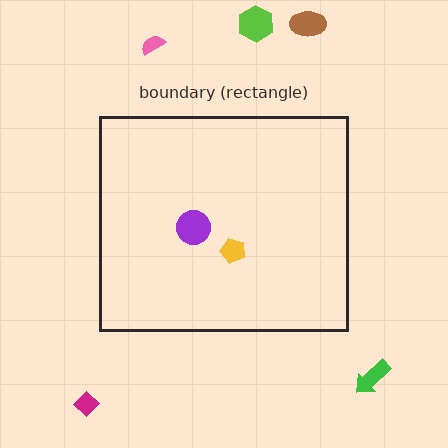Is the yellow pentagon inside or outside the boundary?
Inside.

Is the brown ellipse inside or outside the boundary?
Outside.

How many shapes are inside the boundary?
2 inside, 5 outside.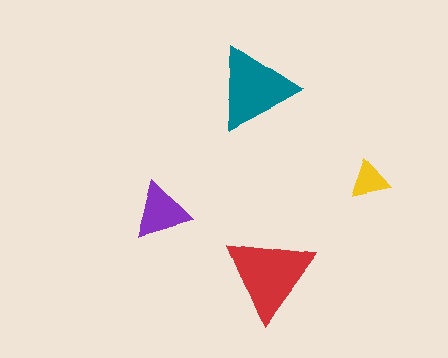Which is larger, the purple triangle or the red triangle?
The red one.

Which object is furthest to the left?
The purple triangle is leftmost.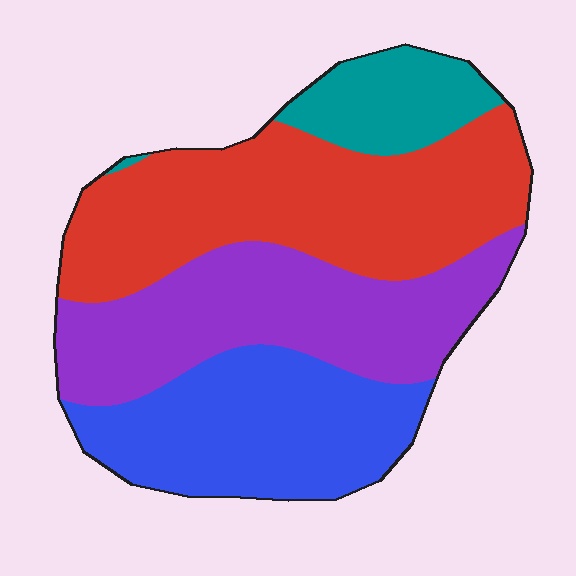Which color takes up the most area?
Red, at roughly 35%.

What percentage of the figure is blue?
Blue takes up about one quarter (1/4) of the figure.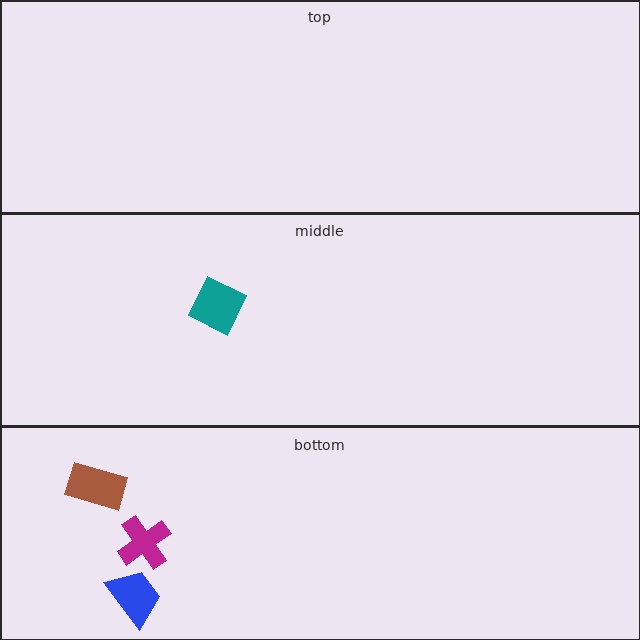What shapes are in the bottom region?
The magenta cross, the blue trapezoid, the brown rectangle.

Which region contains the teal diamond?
The middle region.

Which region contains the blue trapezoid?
The bottom region.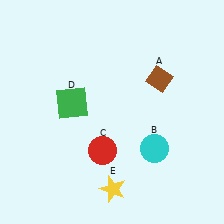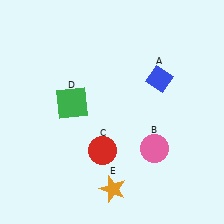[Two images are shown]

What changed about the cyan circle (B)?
In Image 1, B is cyan. In Image 2, it changed to pink.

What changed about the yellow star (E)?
In Image 1, E is yellow. In Image 2, it changed to orange.